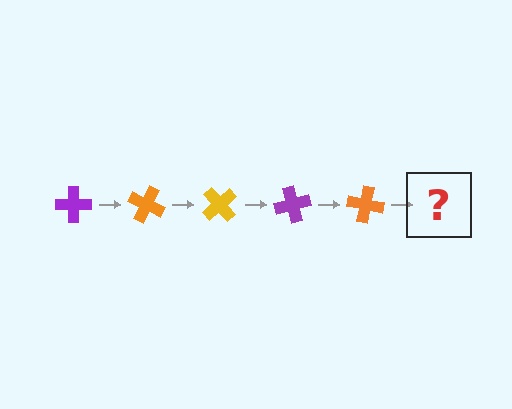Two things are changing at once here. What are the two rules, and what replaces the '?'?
The two rules are that it rotates 25 degrees each step and the color cycles through purple, orange, and yellow. The '?' should be a yellow cross, rotated 125 degrees from the start.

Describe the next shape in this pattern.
It should be a yellow cross, rotated 125 degrees from the start.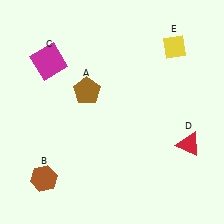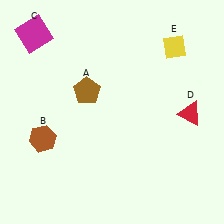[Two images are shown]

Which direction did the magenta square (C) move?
The magenta square (C) moved up.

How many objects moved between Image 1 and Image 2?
3 objects moved between the two images.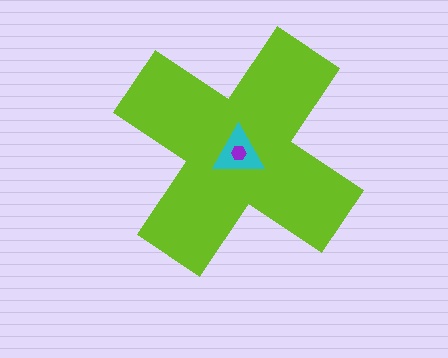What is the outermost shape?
The lime cross.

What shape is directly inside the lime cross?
The cyan triangle.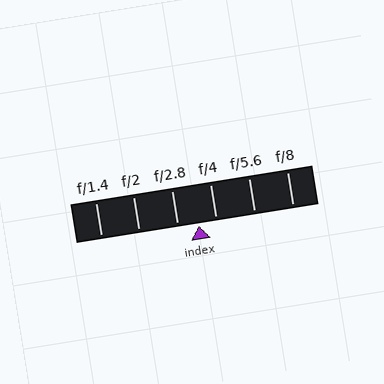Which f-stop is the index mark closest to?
The index mark is closest to f/4.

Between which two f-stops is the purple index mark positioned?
The index mark is between f/2.8 and f/4.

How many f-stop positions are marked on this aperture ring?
There are 6 f-stop positions marked.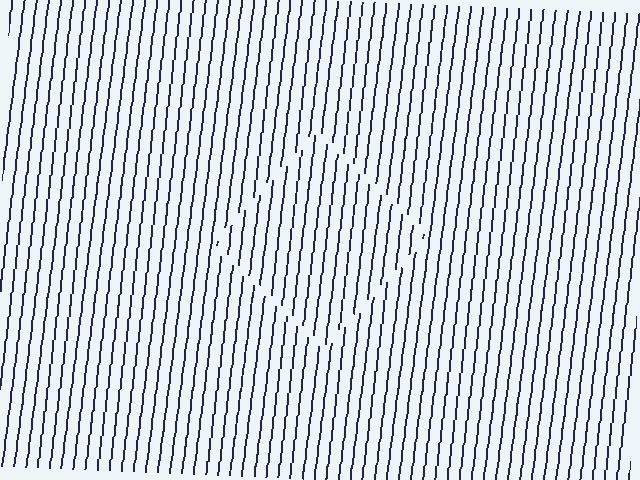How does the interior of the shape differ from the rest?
The interior of the shape contains the same grating, shifted by half a period — the contour is defined by the phase discontinuity where line-ends from the inner and outer gratings abut.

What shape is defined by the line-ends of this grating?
An illusory square. The interior of the shape contains the same grating, shifted by half a period — the contour is defined by the phase discontinuity where line-ends from the inner and outer gratings abut.